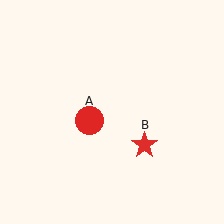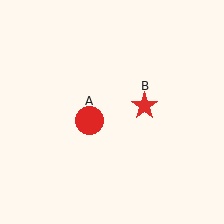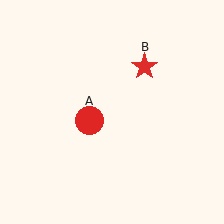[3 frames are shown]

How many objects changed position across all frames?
1 object changed position: red star (object B).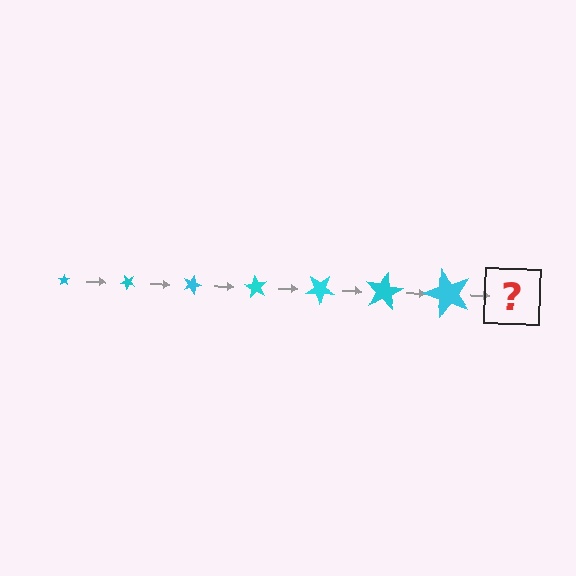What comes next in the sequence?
The next element should be a star, larger than the previous one and rotated 315 degrees from the start.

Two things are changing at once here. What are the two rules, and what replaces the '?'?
The two rules are that the star grows larger each step and it rotates 45 degrees each step. The '?' should be a star, larger than the previous one and rotated 315 degrees from the start.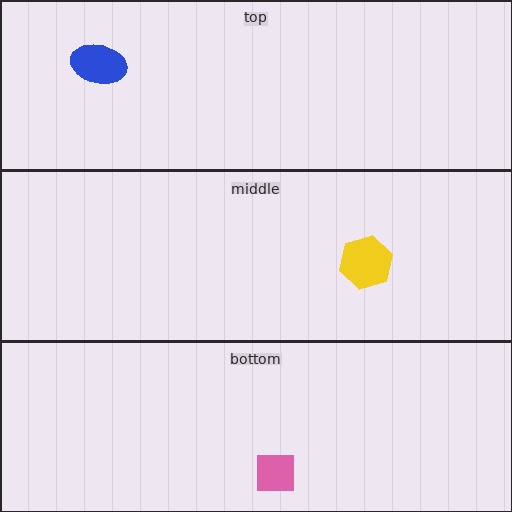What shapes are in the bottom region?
The pink square.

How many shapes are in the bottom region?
1.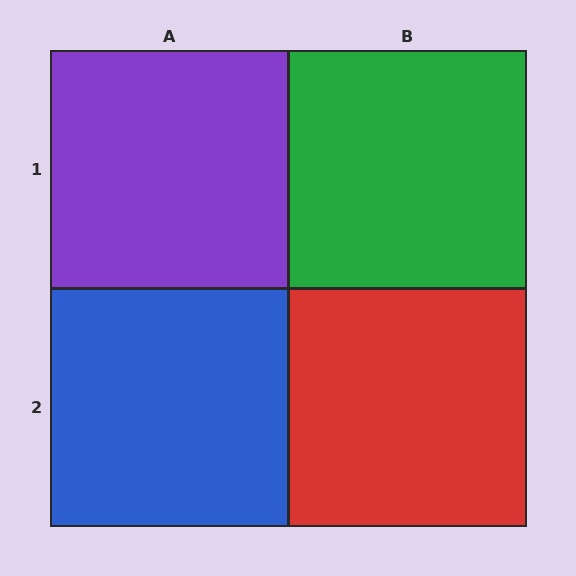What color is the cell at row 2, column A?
Blue.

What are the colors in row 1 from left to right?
Purple, green.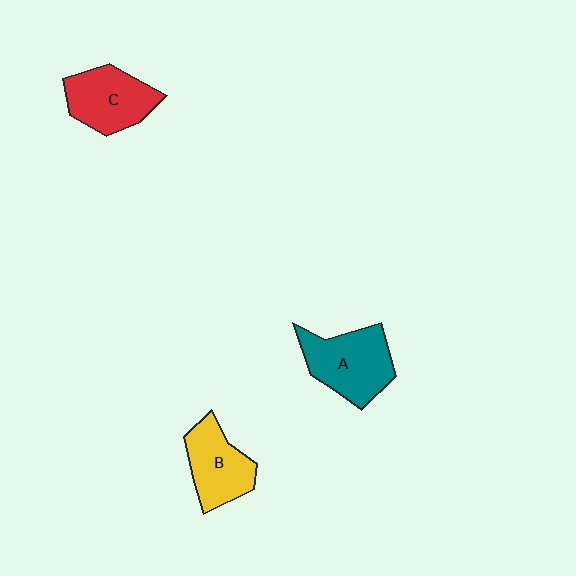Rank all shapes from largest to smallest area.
From largest to smallest: A (teal), C (red), B (yellow).